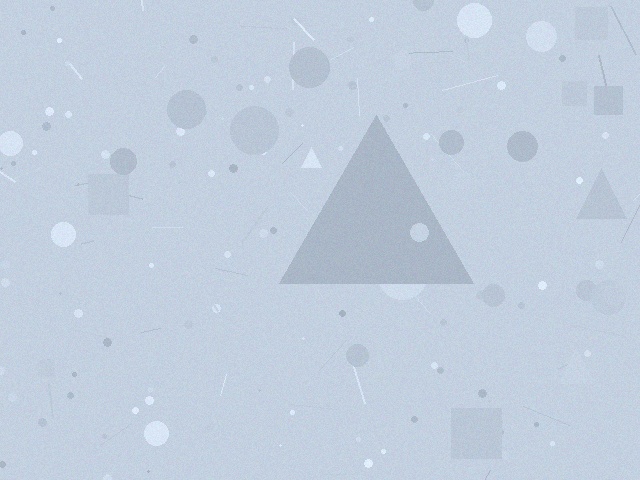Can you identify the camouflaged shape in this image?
The camouflaged shape is a triangle.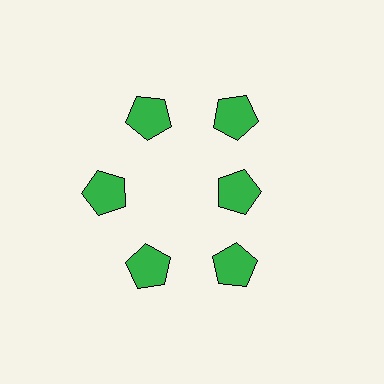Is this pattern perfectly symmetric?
No. The 6 green pentagons are arranged in a ring, but one element near the 3 o'clock position is pulled inward toward the center, breaking the 6-fold rotational symmetry.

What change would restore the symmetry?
The symmetry would be restored by moving it outward, back onto the ring so that all 6 pentagons sit at equal angles and equal distance from the center.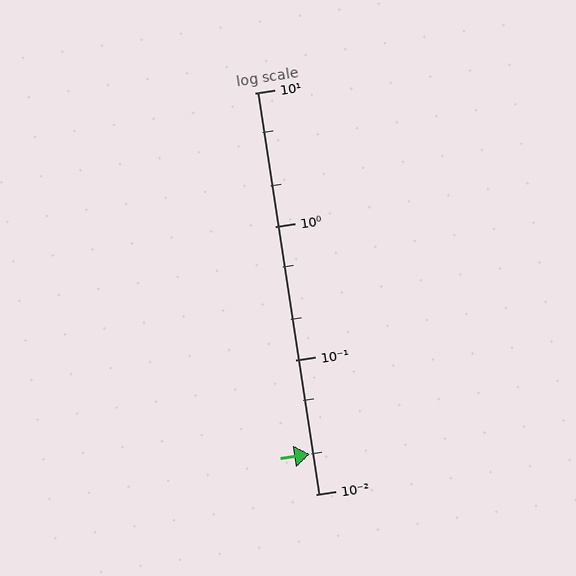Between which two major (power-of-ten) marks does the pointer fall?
The pointer is between 0.01 and 0.1.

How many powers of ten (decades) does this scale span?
The scale spans 3 decades, from 0.01 to 10.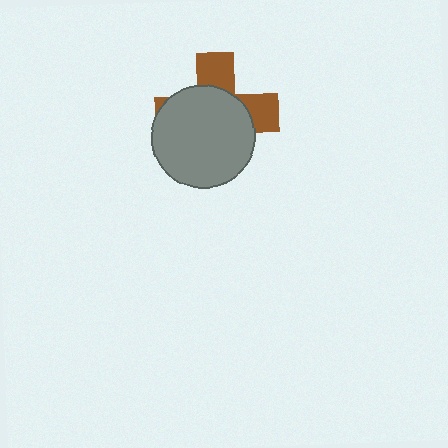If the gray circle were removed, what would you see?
You would see the complete brown cross.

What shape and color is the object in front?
The object in front is a gray circle.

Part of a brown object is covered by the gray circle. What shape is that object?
It is a cross.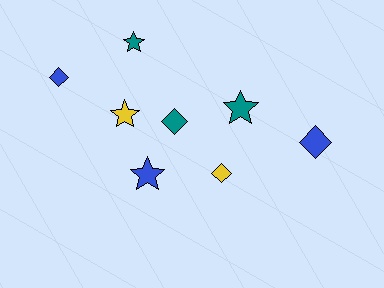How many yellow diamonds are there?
There is 1 yellow diamond.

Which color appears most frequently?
Blue, with 3 objects.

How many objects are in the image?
There are 8 objects.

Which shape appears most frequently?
Diamond, with 4 objects.